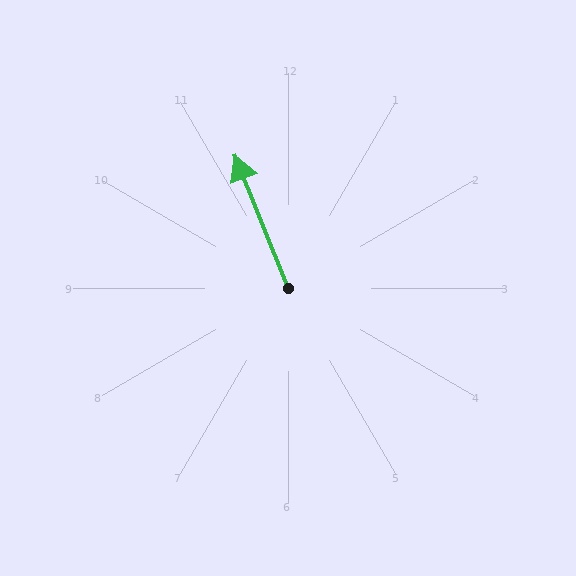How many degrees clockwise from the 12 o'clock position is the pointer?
Approximately 338 degrees.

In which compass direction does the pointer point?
North.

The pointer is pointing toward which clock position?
Roughly 11 o'clock.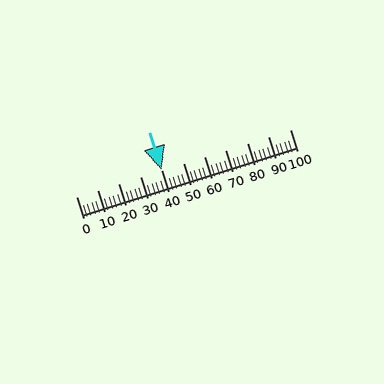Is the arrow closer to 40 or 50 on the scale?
The arrow is closer to 40.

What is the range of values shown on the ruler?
The ruler shows values from 0 to 100.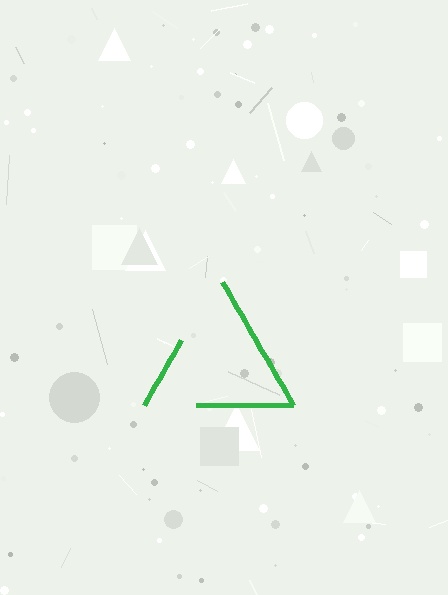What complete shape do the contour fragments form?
The contour fragments form a triangle.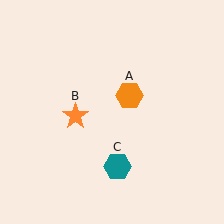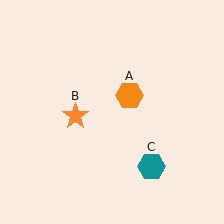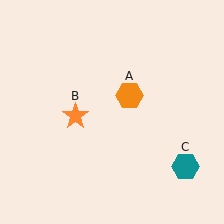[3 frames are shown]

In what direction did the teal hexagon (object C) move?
The teal hexagon (object C) moved right.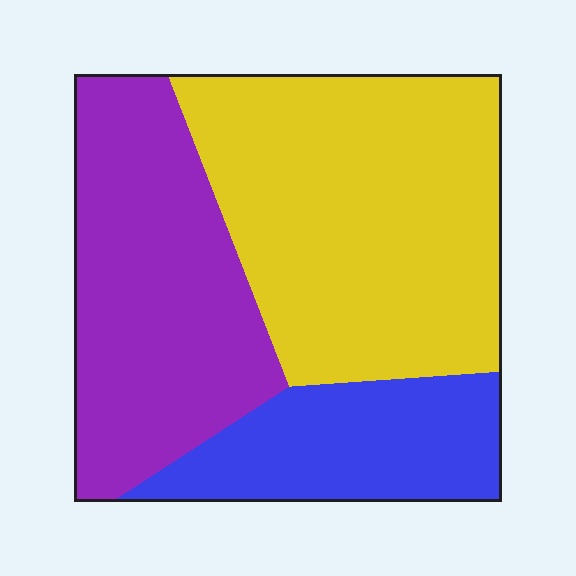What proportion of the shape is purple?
Purple takes up between a quarter and a half of the shape.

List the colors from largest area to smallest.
From largest to smallest: yellow, purple, blue.